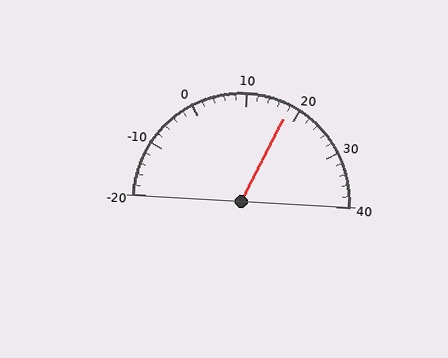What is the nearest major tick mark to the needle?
The nearest major tick mark is 20.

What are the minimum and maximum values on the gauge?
The gauge ranges from -20 to 40.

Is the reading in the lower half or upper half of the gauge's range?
The reading is in the upper half of the range (-20 to 40).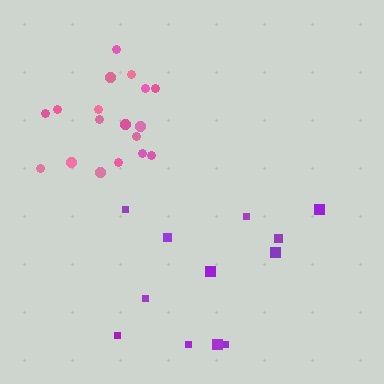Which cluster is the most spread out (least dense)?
Purple.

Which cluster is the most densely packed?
Pink.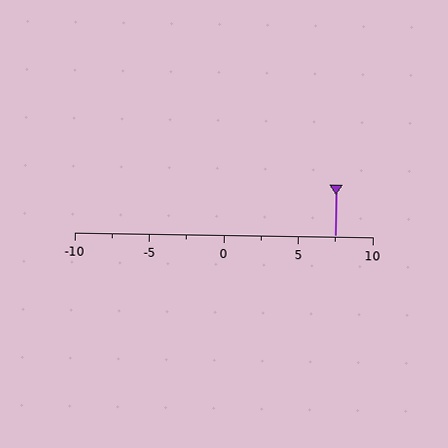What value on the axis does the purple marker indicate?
The marker indicates approximately 7.5.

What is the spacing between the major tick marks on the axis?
The major ticks are spaced 5 apart.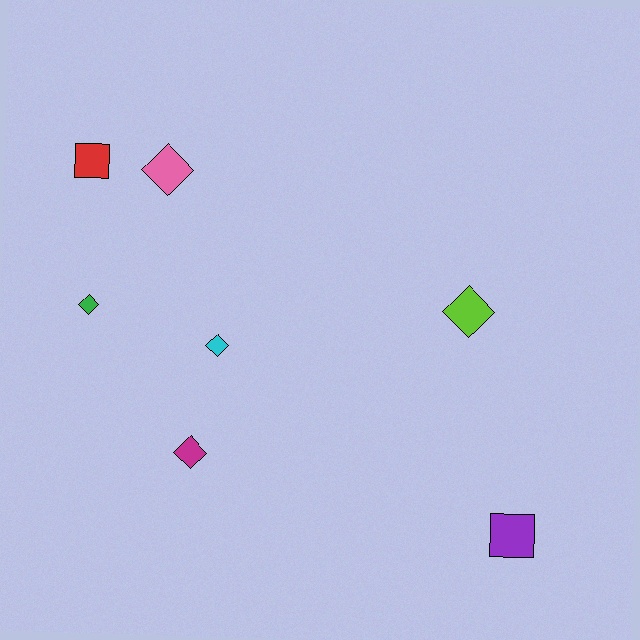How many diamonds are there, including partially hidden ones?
There are 5 diamonds.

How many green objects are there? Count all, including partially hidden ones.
There is 1 green object.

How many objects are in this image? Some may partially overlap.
There are 7 objects.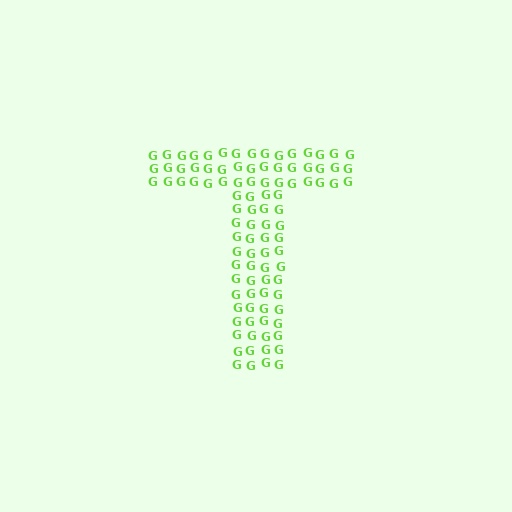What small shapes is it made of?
It is made of small letter G's.